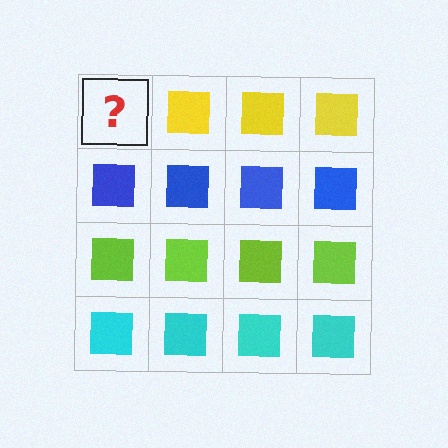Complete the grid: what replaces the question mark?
The question mark should be replaced with a yellow square.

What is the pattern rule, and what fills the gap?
The rule is that each row has a consistent color. The gap should be filled with a yellow square.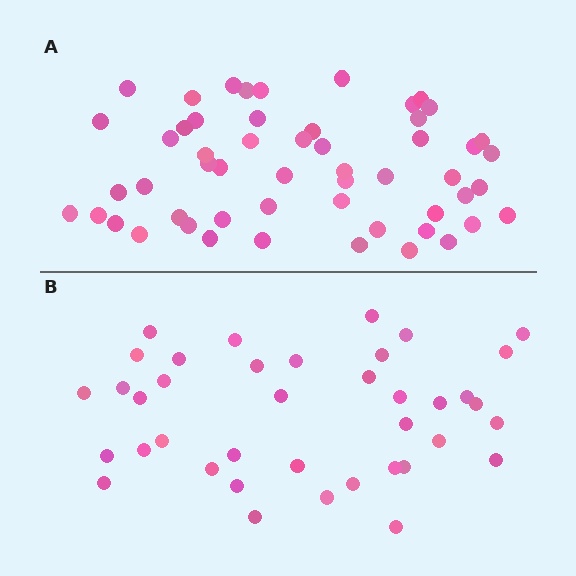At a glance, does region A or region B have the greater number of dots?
Region A (the top region) has more dots.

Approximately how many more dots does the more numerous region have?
Region A has approximately 15 more dots than region B.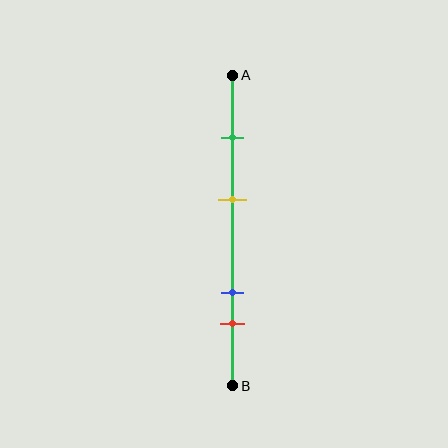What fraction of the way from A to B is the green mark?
The green mark is approximately 20% (0.2) of the way from A to B.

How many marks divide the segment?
There are 4 marks dividing the segment.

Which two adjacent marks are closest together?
The blue and red marks are the closest adjacent pair.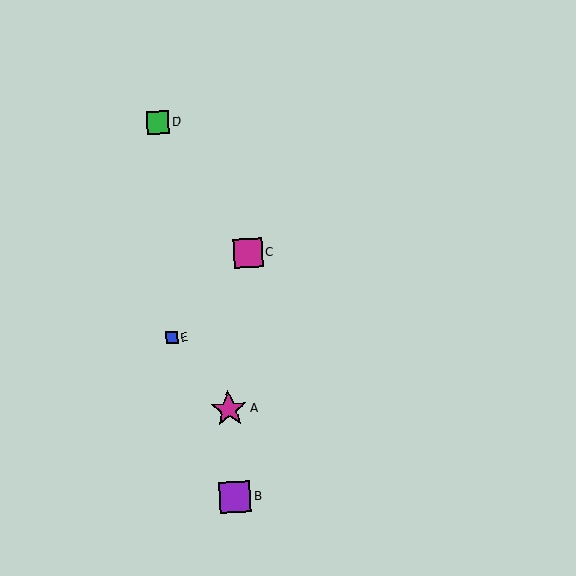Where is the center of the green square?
The center of the green square is at (158, 122).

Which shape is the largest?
The magenta star (labeled A) is the largest.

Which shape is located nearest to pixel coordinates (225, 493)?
The purple square (labeled B) at (235, 498) is nearest to that location.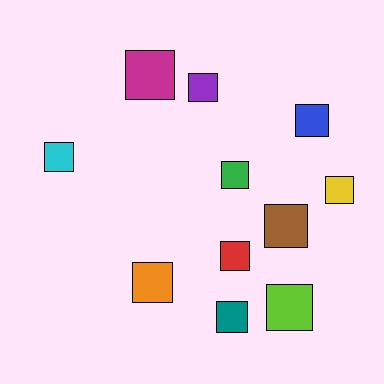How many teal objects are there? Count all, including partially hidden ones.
There is 1 teal object.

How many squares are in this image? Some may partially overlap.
There are 11 squares.